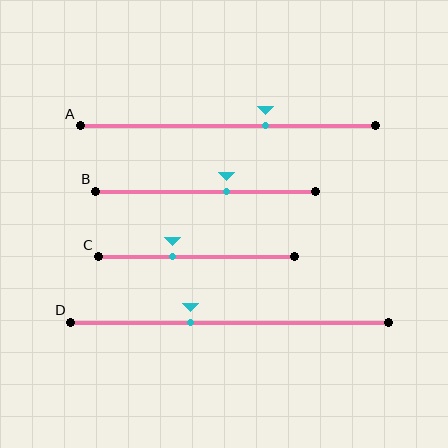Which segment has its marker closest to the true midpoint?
Segment B has its marker closest to the true midpoint.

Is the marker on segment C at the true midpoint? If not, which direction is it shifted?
No, the marker on segment C is shifted to the left by about 12% of the segment length.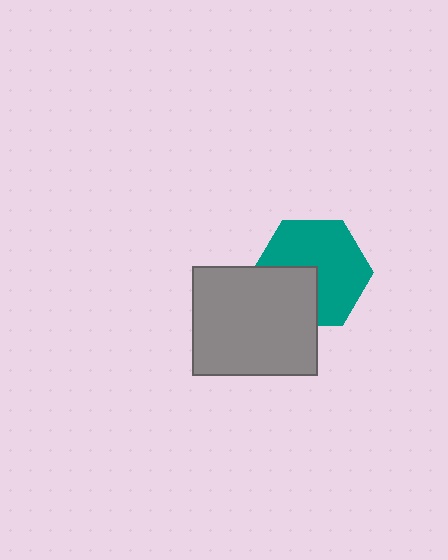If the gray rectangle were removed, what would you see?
You would see the complete teal hexagon.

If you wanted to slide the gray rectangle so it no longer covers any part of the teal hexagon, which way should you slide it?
Slide it toward the lower-left — that is the most direct way to separate the two shapes.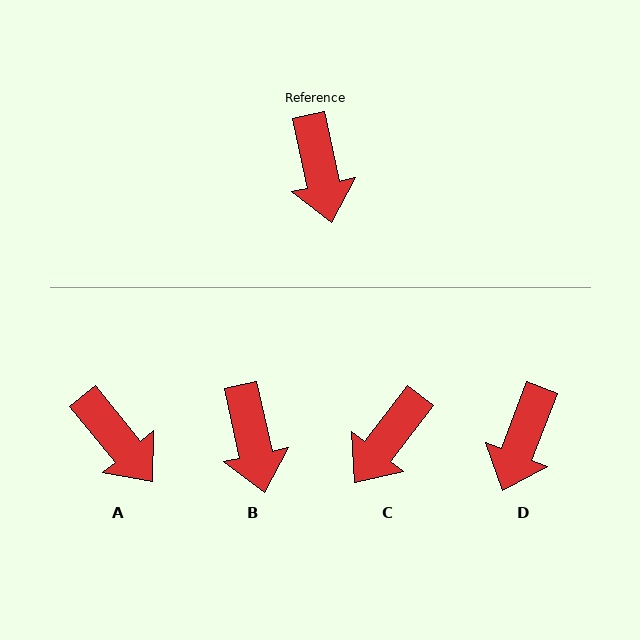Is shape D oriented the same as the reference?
No, it is off by about 34 degrees.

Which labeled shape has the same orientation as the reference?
B.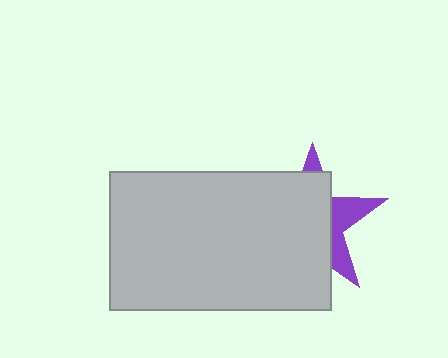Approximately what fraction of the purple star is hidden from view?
Roughly 69% of the purple star is hidden behind the light gray rectangle.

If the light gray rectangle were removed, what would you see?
You would see the complete purple star.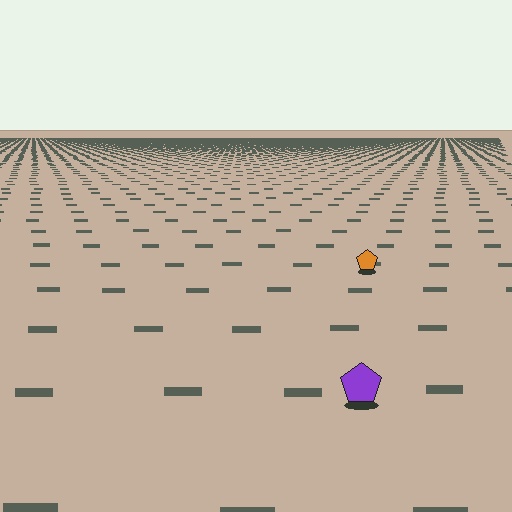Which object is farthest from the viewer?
The orange pentagon is farthest from the viewer. It appears smaller and the ground texture around it is denser.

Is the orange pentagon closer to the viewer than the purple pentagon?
No. The purple pentagon is closer — you can tell from the texture gradient: the ground texture is coarser near it.